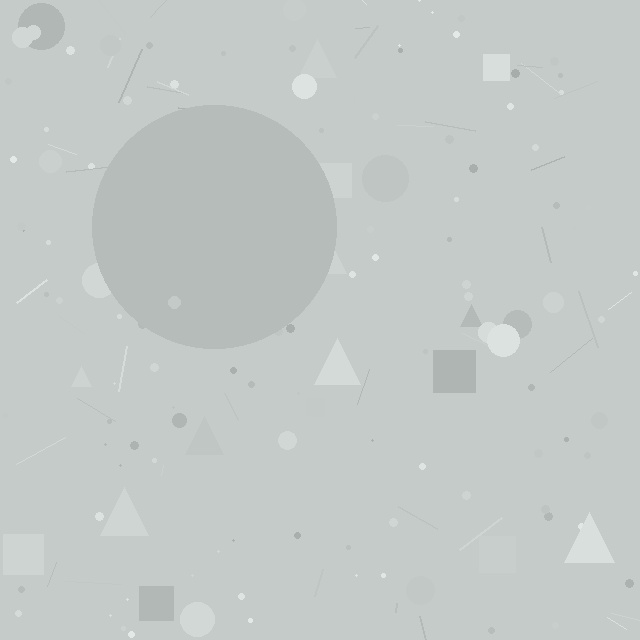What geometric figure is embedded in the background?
A circle is embedded in the background.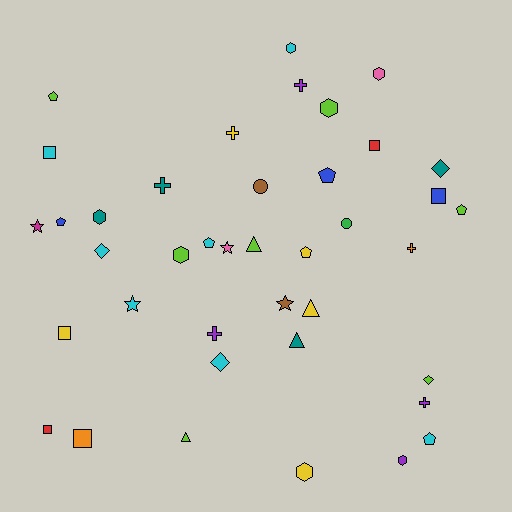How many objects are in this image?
There are 40 objects.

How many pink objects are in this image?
There are 2 pink objects.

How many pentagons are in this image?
There are 7 pentagons.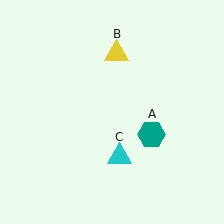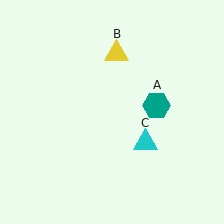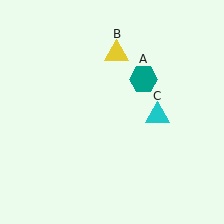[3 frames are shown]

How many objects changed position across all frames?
2 objects changed position: teal hexagon (object A), cyan triangle (object C).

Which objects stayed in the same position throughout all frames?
Yellow triangle (object B) remained stationary.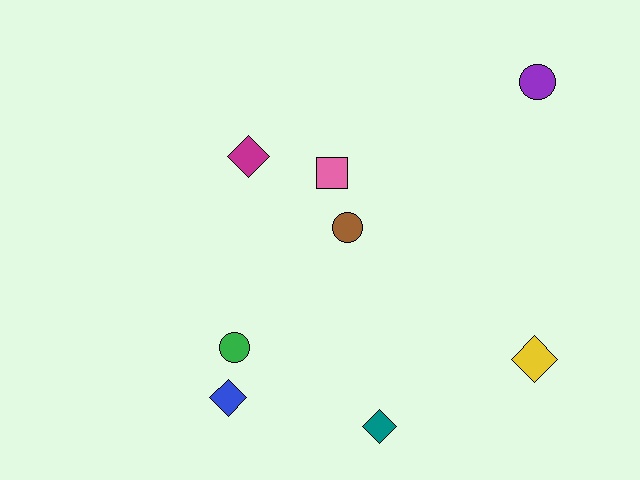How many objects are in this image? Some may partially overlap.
There are 8 objects.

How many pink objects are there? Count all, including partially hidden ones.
There is 1 pink object.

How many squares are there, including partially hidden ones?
There is 1 square.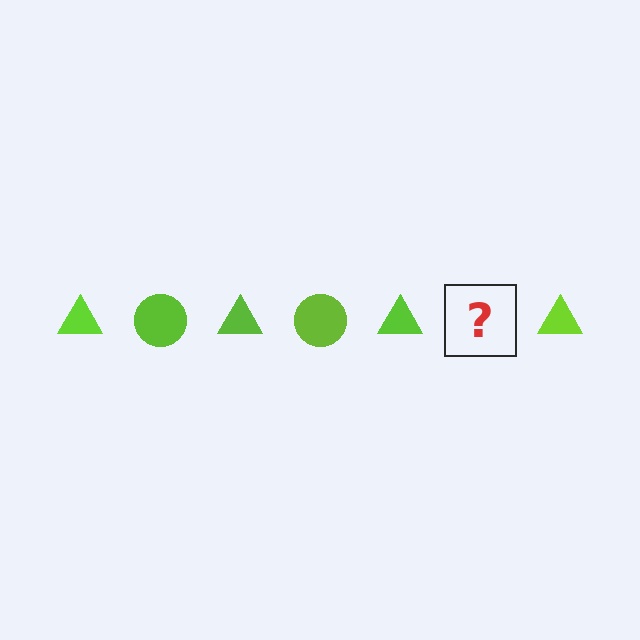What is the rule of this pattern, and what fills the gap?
The rule is that the pattern cycles through triangle, circle shapes in lime. The gap should be filled with a lime circle.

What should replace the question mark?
The question mark should be replaced with a lime circle.